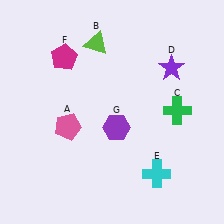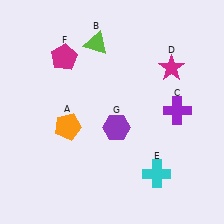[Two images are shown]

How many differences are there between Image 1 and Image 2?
There are 3 differences between the two images.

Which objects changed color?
A changed from pink to orange. C changed from green to purple. D changed from purple to magenta.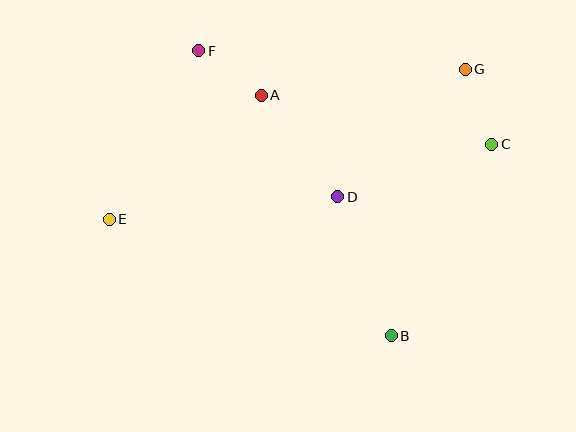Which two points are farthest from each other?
Points C and E are farthest from each other.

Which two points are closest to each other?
Points A and F are closest to each other.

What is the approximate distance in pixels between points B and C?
The distance between B and C is approximately 216 pixels.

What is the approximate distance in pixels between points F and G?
The distance between F and G is approximately 267 pixels.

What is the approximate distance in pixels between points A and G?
The distance between A and G is approximately 206 pixels.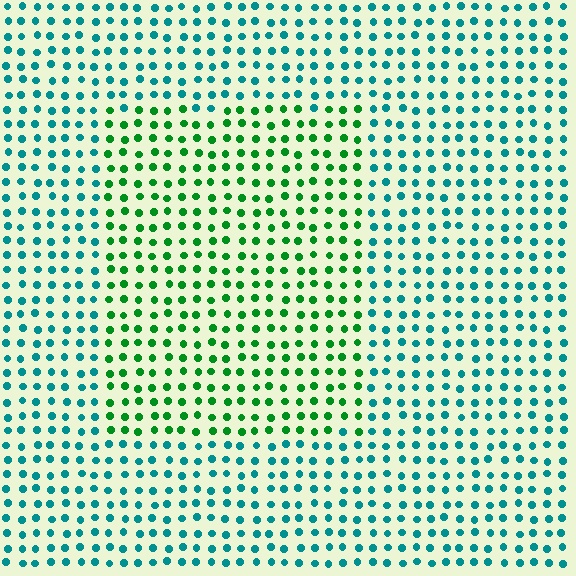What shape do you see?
I see a rectangle.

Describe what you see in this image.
The image is filled with small teal elements in a uniform arrangement. A rectangle-shaped region is visible where the elements are tinted to a slightly different hue, forming a subtle color boundary.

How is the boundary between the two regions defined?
The boundary is defined purely by a slight shift in hue (about 48 degrees). Spacing, size, and orientation are identical on both sides.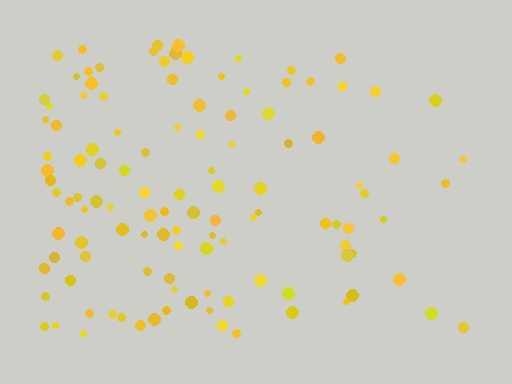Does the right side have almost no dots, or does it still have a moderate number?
Still a moderate number, just noticeably fewer than the left.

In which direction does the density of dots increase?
From right to left, with the left side densest.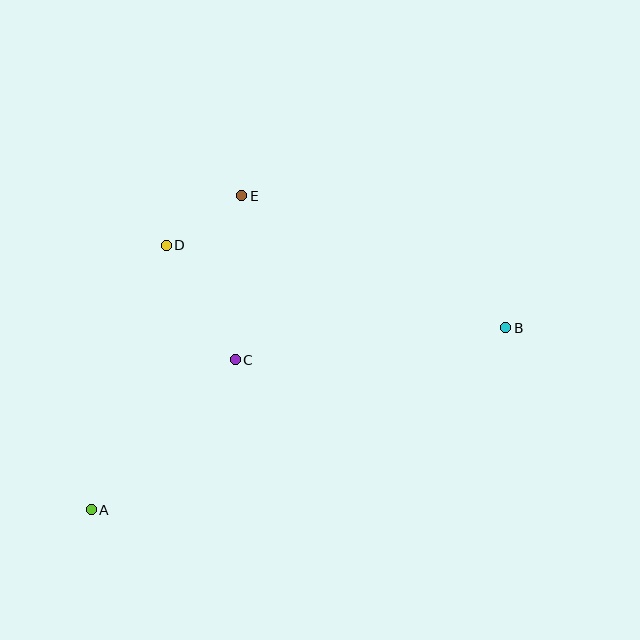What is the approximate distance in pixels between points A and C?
The distance between A and C is approximately 208 pixels.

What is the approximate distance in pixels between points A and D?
The distance between A and D is approximately 274 pixels.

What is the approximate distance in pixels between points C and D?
The distance between C and D is approximately 134 pixels.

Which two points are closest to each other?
Points D and E are closest to each other.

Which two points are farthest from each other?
Points A and B are farthest from each other.